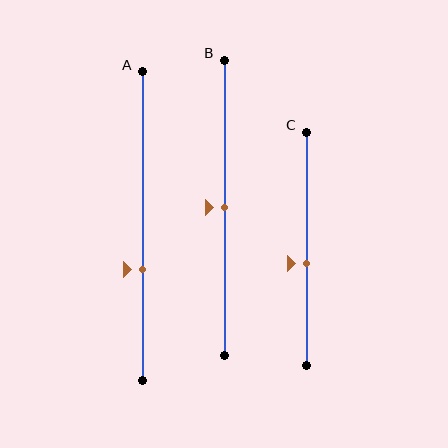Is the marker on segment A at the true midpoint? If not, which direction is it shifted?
No, the marker on segment A is shifted downward by about 14% of the segment length.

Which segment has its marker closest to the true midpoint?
Segment B has its marker closest to the true midpoint.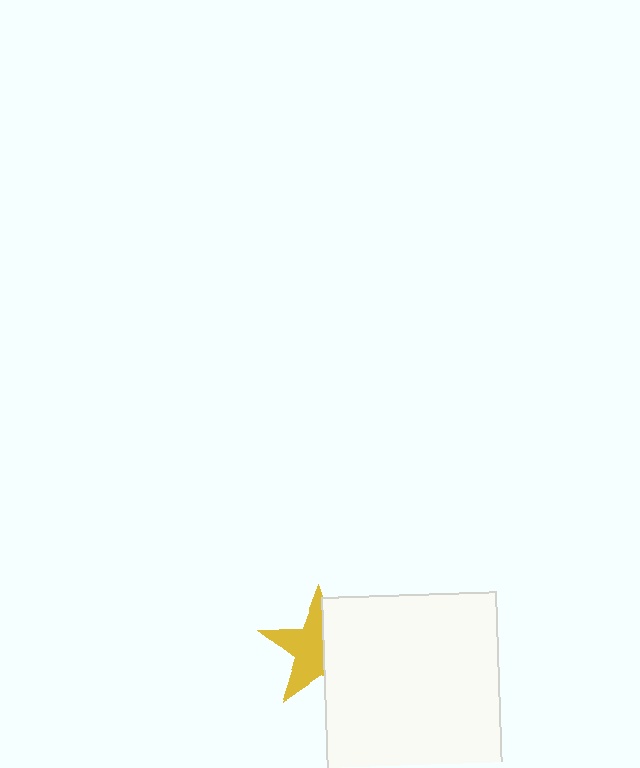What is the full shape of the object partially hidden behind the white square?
The partially hidden object is a yellow star.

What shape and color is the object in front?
The object in front is a white square.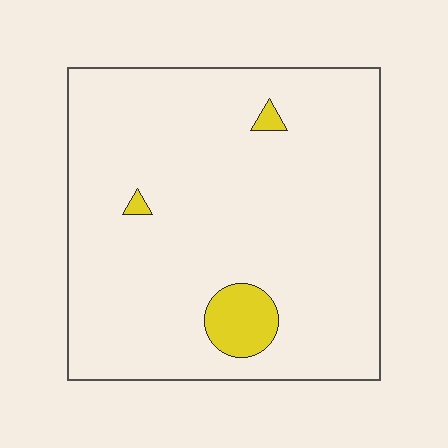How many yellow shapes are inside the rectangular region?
3.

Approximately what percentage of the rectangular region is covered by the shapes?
Approximately 5%.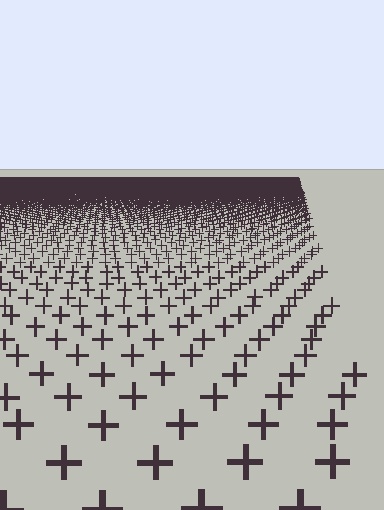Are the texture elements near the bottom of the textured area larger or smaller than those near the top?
Larger. Near the bottom, elements are closer to the viewer and appear at a bigger on-screen size.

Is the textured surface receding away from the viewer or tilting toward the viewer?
The surface is receding away from the viewer. Texture elements get smaller and denser toward the top.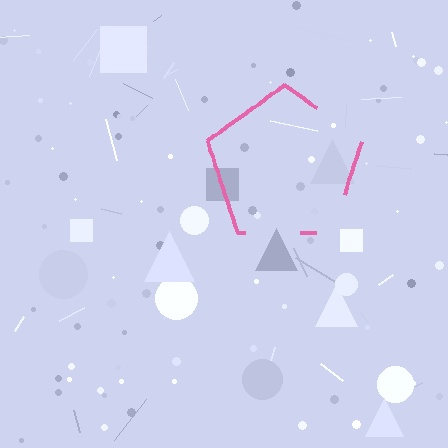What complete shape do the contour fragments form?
The contour fragments form a pentagon.